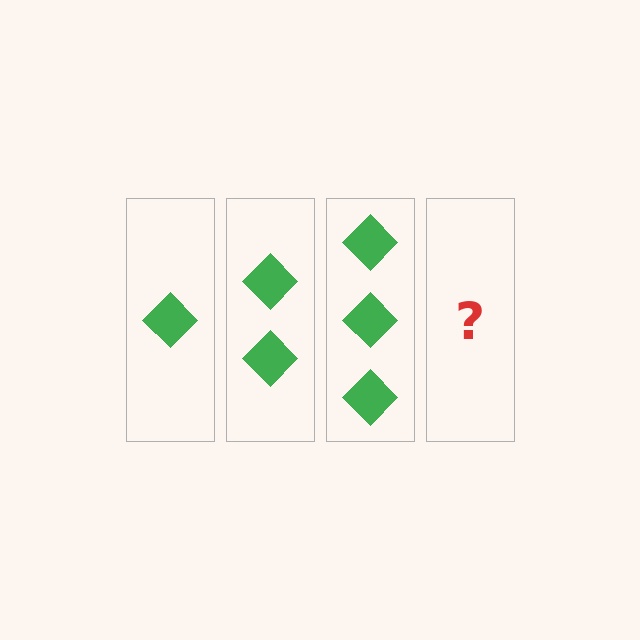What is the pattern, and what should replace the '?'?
The pattern is that each step adds one more diamond. The '?' should be 4 diamonds.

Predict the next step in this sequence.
The next step is 4 diamonds.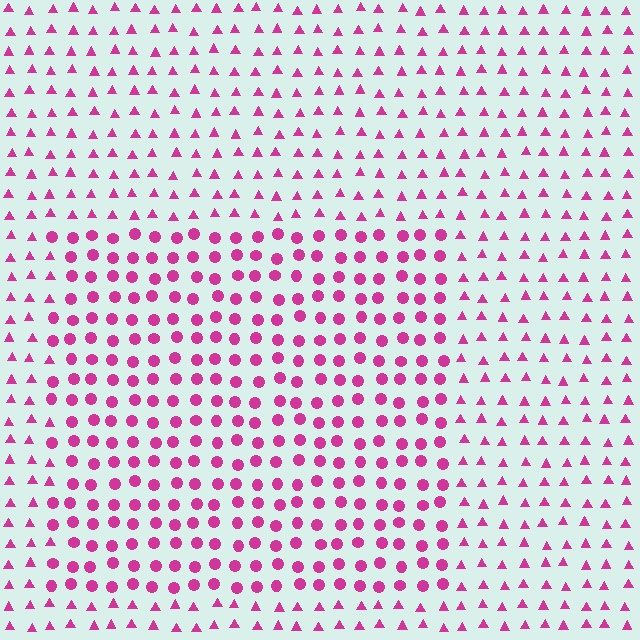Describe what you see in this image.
The image is filled with small magenta elements arranged in a uniform grid. A rectangle-shaped region contains circles, while the surrounding area contains triangles. The boundary is defined purely by the change in element shape.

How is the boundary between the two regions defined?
The boundary is defined by a change in element shape: circles inside vs. triangles outside. All elements share the same color and spacing.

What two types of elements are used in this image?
The image uses circles inside the rectangle region and triangles outside it.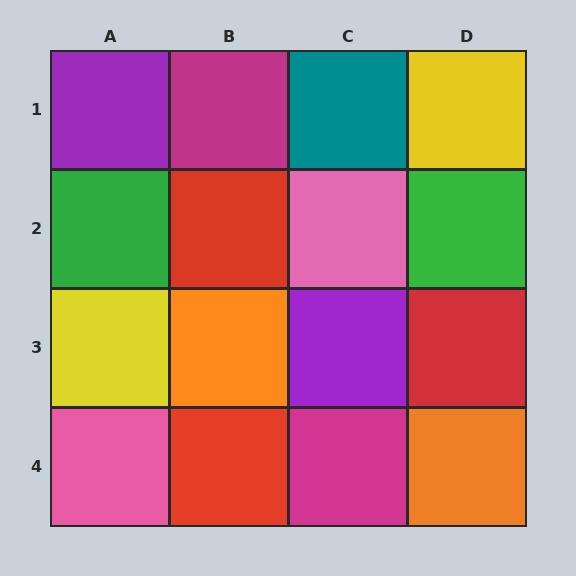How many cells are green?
2 cells are green.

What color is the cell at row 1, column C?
Teal.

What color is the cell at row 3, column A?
Yellow.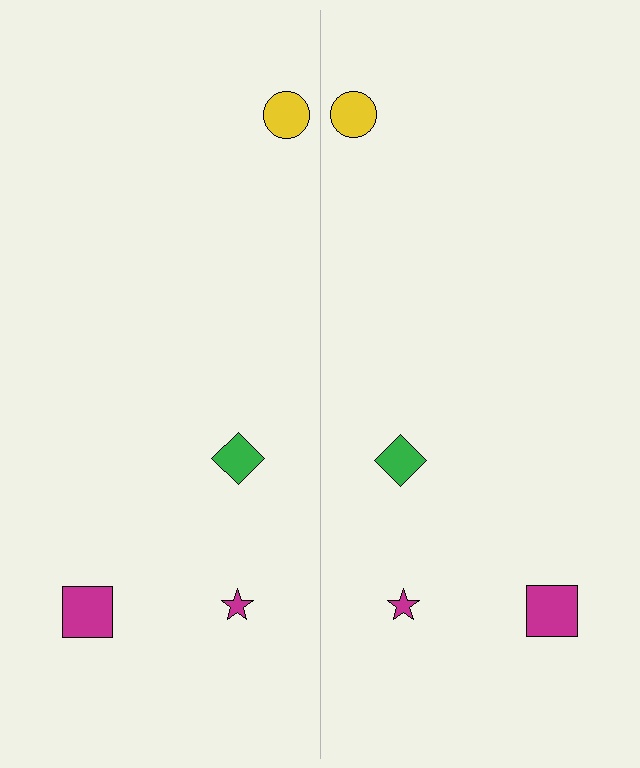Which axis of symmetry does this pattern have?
The pattern has a vertical axis of symmetry running through the center of the image.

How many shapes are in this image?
There are 8 shapes in this image.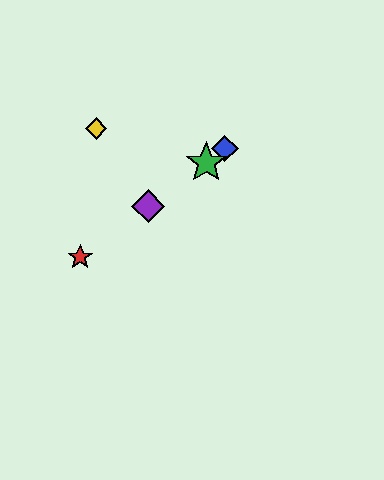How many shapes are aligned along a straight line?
4 shapes (the red star, the blue diamond, the green star, the purple diamond) are aligned along a straight line.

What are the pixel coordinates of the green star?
The green star is at (206, 163).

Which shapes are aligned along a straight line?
The red star, the blue diamond, the green star, the purple diamond are aligned along a straight line.